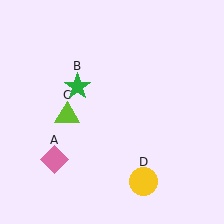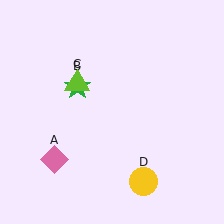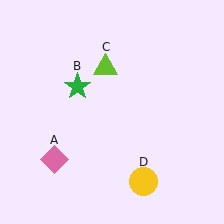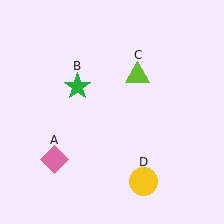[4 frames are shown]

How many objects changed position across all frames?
1 object changed position: lime triangle (object C).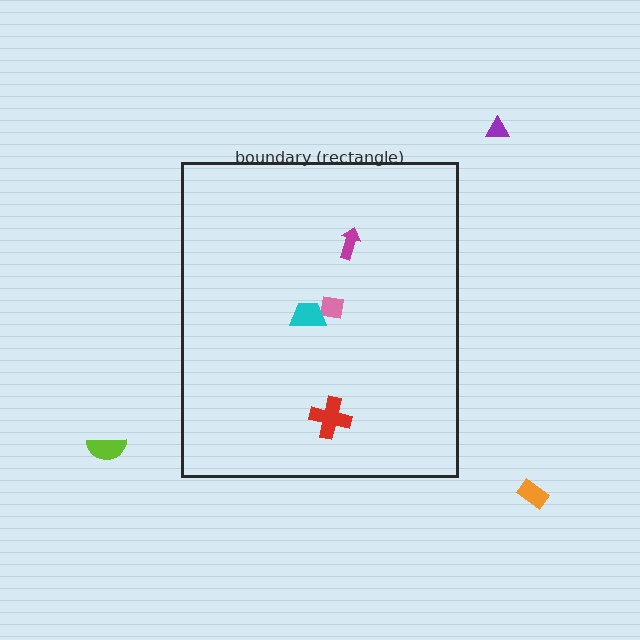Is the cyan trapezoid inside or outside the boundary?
Inside.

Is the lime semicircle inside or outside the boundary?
Outside.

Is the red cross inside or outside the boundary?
Inside.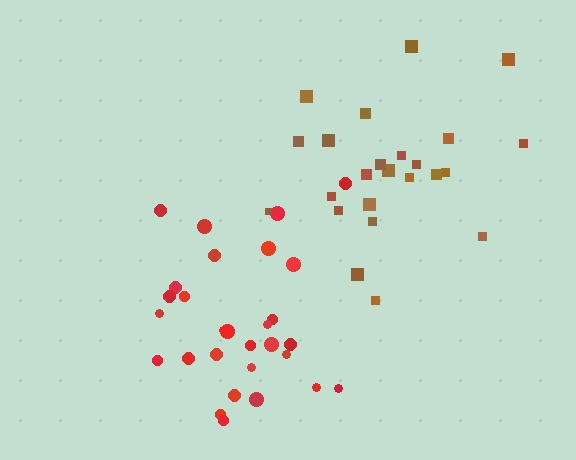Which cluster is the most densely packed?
Red.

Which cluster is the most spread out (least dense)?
Brown.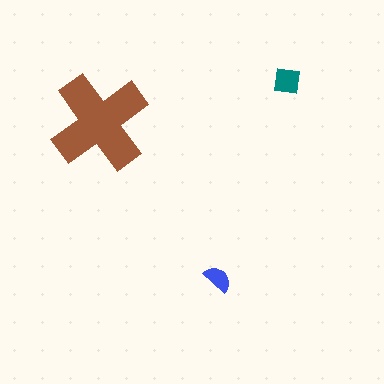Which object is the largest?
The brown cross.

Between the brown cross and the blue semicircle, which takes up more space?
The brown cross.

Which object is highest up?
The teal square is topmost.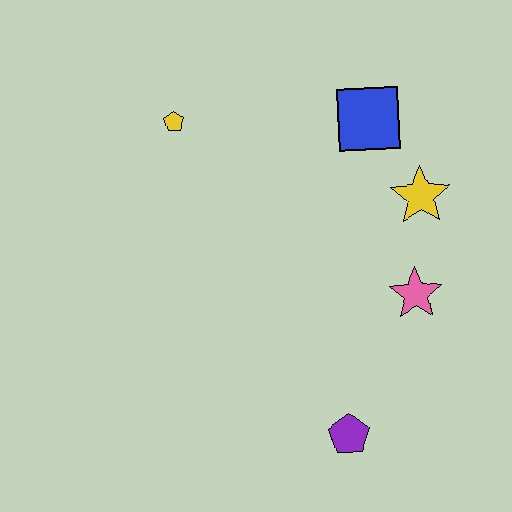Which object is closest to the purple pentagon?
The pink star is closest to the purple pentagon.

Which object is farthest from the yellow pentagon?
The purple pentagon is farthest from the yellow pentagon.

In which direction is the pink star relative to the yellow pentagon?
The pink star is to the right of the yellow pentagon.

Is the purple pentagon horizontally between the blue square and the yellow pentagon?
Yes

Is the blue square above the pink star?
Yes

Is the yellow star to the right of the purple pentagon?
Yes